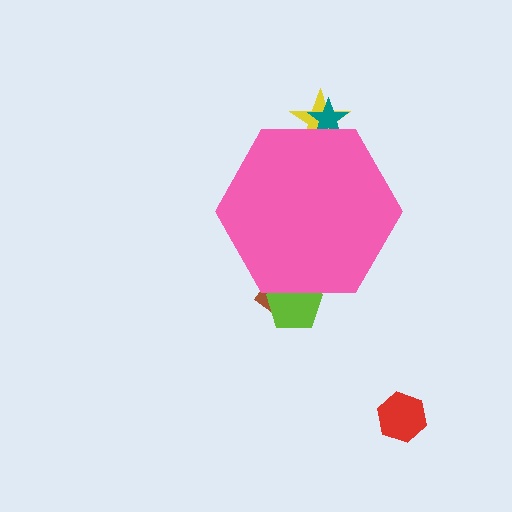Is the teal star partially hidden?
Yes, the teal star is partially hidden behind the pink hexagon.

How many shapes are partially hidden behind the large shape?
4 shapes are partially hidden.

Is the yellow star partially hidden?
Yes, the yellow star is partially hidden behind the pink hexagon.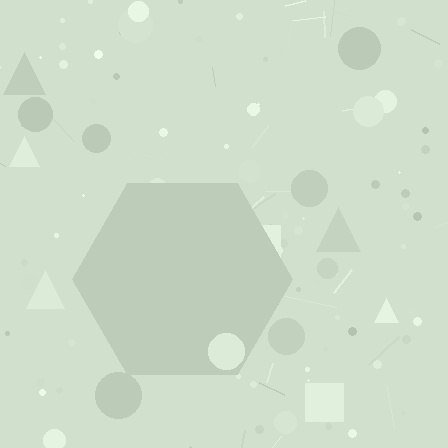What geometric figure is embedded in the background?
A hexagon is embedded in the background.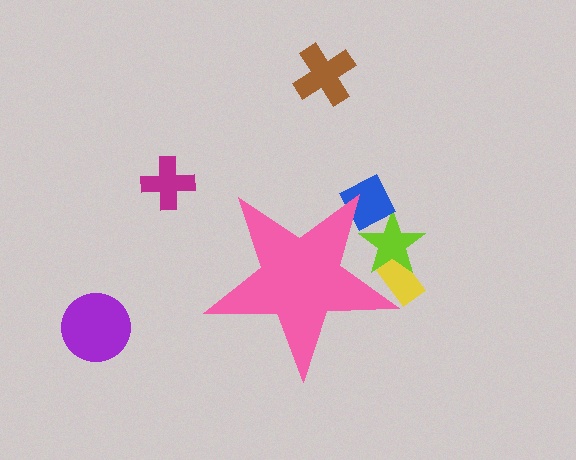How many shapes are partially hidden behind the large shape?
3 shapes are partially hidden.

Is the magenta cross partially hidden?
No, the magenta cross is fully visible.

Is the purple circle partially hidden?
No, the purple circle is fully visible.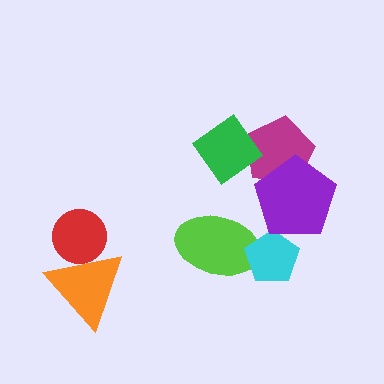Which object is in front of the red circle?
The orange triangle is in front of the red circle.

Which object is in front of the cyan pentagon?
The purple pentagon is in front of the cyan pentagon.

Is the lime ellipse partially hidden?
Yes, it is partially covered by another shape.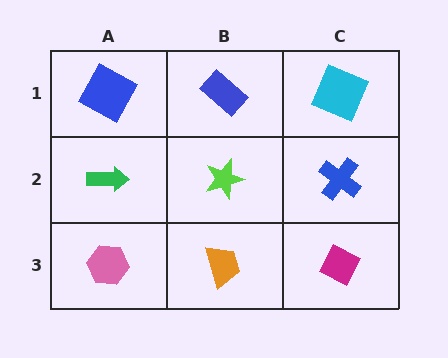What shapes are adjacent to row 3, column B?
A lime star (row 2, column B), a pink hexagon (row 3, column A), a magenta diamond (row 3, column C).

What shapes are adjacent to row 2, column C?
A cyan square (row 1, column C), a magenta diamond (row 3, column C), a lime star (row 2, column B).